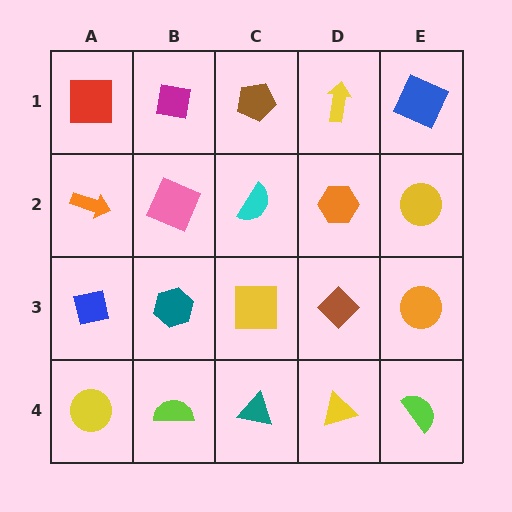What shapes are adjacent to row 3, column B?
A pink square (row 2, column B), a lime semicircle (row 4, column B), a blue square (row 3, column A), a yellow square (row 3, column C).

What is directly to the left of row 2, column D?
A cyan semicircle.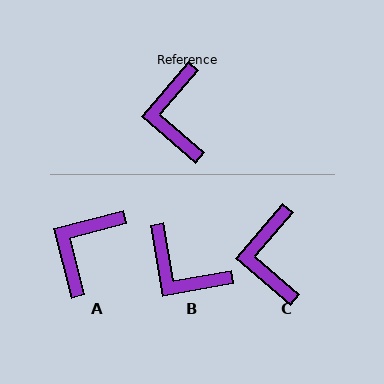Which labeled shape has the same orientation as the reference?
C.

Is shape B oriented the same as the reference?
No, it is off by about 50 degrees.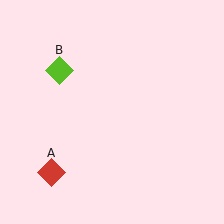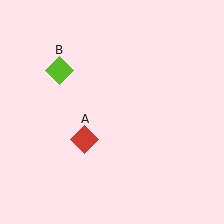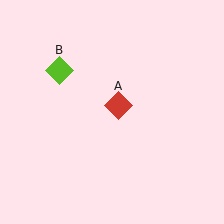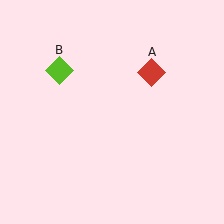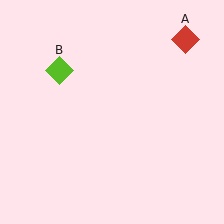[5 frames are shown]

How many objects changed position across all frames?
1 object changed position: red diamond (object A).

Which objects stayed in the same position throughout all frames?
Lime diamond (object B) remained stationary.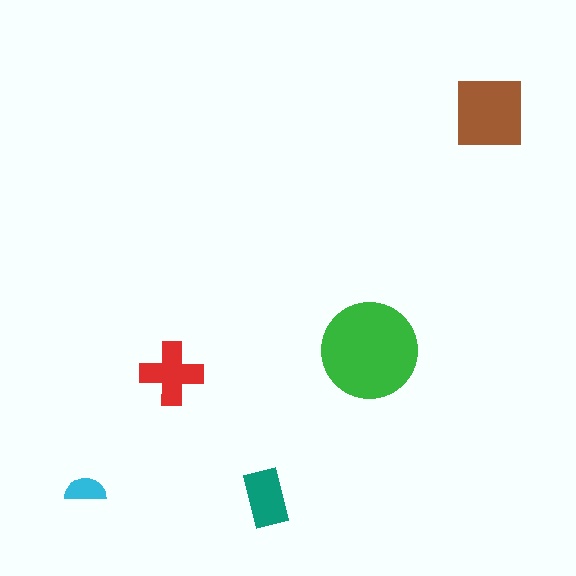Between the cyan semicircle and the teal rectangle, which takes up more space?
The teal rectangle.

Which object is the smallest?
The cyan semicircle.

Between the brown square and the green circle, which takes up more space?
The green circle.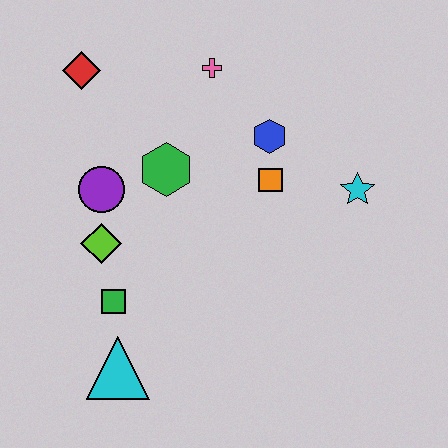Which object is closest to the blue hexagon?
The orange square is closest to the blue hexagon.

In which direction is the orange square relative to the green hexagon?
The orange square is to the right of the green hexagon.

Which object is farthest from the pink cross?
The cyan triangle is farthest from the pink cross.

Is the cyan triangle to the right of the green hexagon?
No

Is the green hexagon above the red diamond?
No